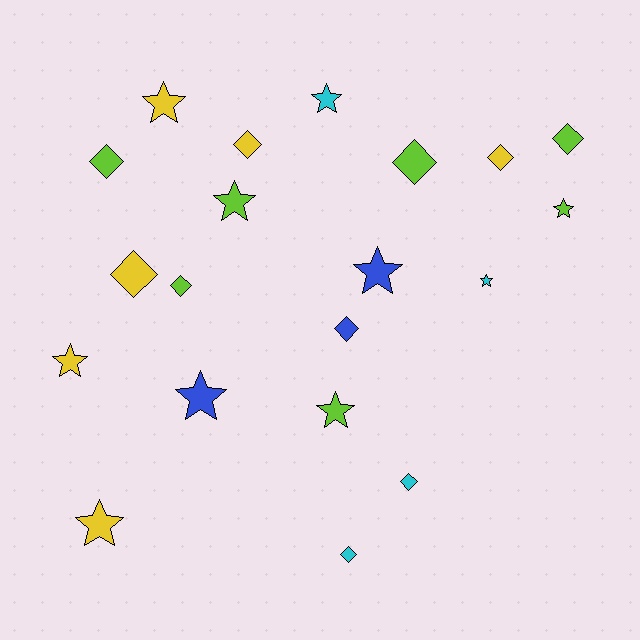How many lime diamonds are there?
There are 4 lime diamonds.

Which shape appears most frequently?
Star, with 10 objects.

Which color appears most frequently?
Lime, with 7 objects.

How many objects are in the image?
There are 20 objects.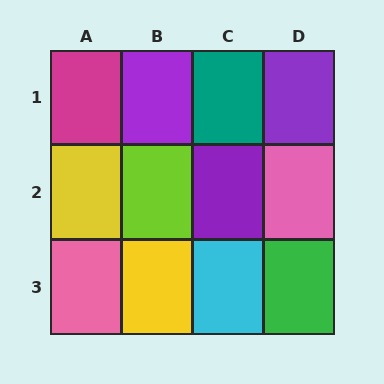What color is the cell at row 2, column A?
Yellow.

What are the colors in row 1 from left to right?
Magenta, purple, teal, purple.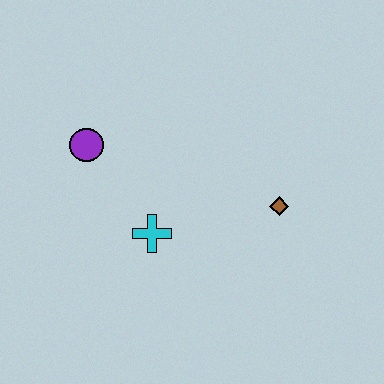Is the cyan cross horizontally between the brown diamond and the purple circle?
Yes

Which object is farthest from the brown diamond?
The purple circle is farthest from the brown diamond.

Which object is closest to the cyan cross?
The purple circle is closest to the cyan cross.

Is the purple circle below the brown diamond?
No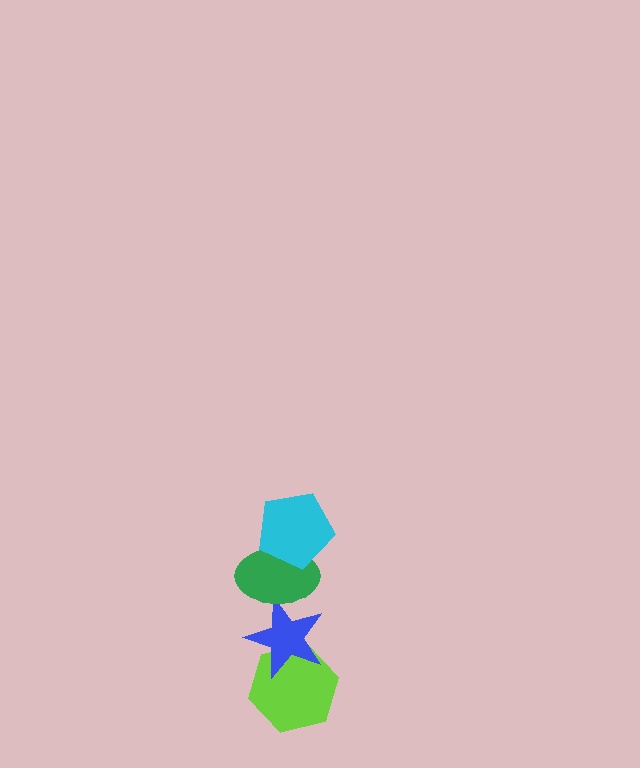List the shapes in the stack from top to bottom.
From top to bottom: the cyan pentagon, the green ellipse, the blue star, the lime hexagon.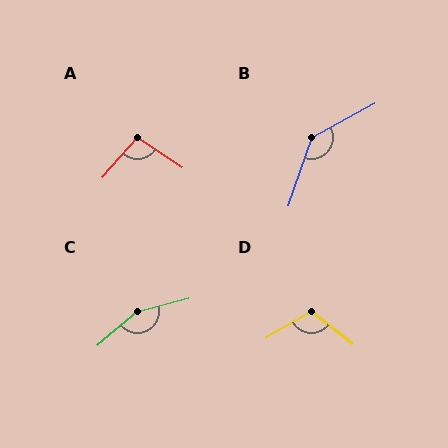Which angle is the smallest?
A, at approximately 98 degrees.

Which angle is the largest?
C, at approximately 154 degrees.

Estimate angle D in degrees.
Approximately 112 degrees.